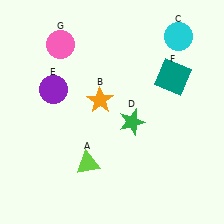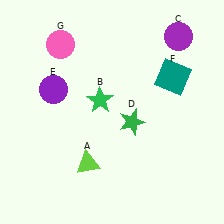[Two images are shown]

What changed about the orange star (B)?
In Image 1, B is orange. In Image 2, it changed to green.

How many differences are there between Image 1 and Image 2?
There are 2 differences between the two images.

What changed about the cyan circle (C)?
In Image 1, C is cyan. In Image 2, it changed to purple.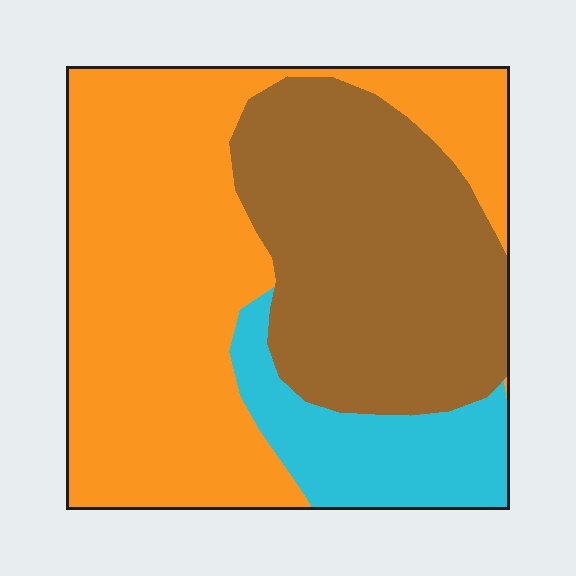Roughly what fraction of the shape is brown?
Brown takes up about three eighths (3/8) of the shape.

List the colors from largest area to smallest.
From largest to smallest: orange, brown, cyan.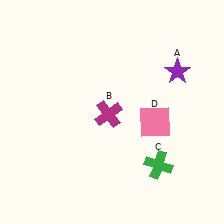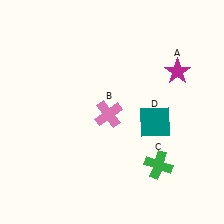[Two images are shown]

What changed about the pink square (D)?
In Image 1, D is pink. In Image 2, it changed to teal.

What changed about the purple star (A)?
In Image 1, A is purple. In Image 2, it changed to magenta.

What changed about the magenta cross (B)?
In Image 1, B is magenta. In Image 2, it changed to pink.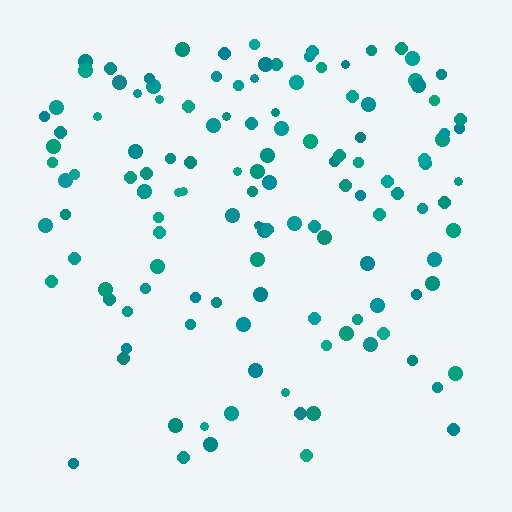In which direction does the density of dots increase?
From bottom to top, with the top side densest.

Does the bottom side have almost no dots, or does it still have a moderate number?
Still a moderate number, just noticeably fewer than the top.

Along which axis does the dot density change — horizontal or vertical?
Vertical.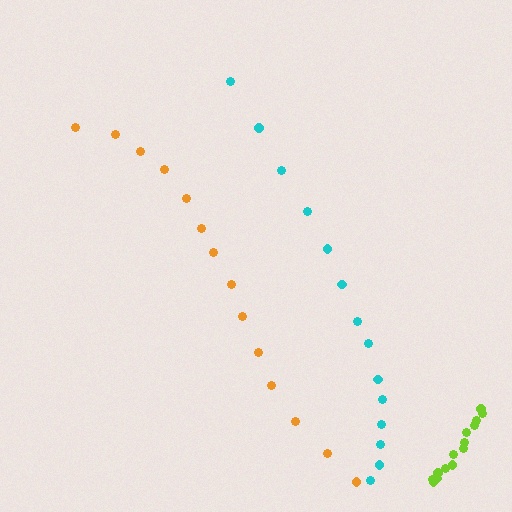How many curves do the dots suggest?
There are 3 distinct paths.